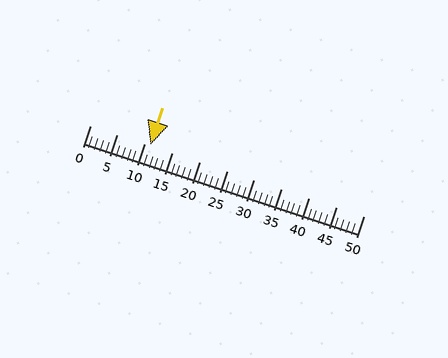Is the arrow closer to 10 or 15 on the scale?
The arrow is closer to 10.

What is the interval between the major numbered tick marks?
The major tick marks are spaced 5 units apart.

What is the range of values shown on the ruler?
The ruler shows values from 0 to 50.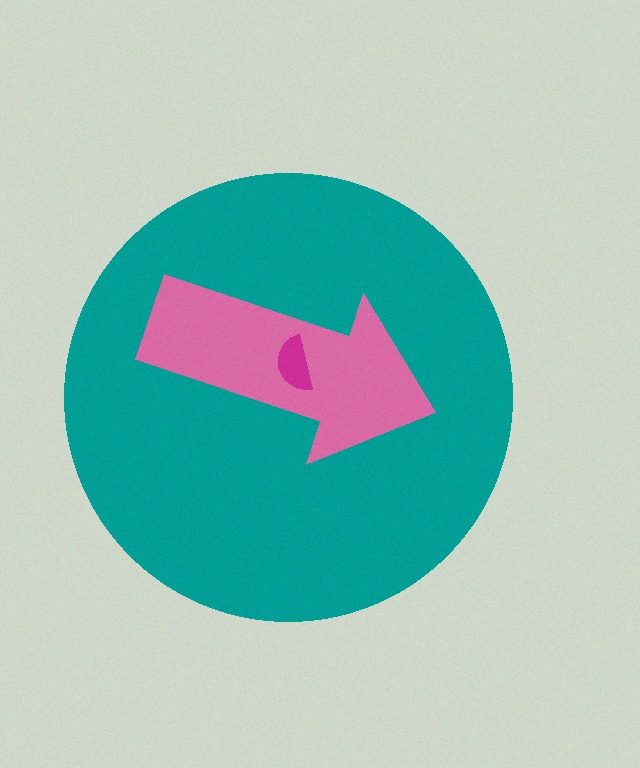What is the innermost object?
The magenta semicircle.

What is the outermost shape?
The teal circle.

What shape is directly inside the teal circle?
The pink arrow.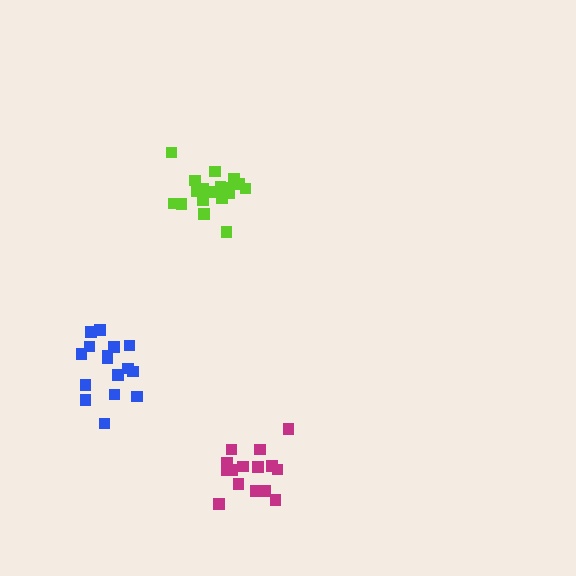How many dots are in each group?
Group 1: 19 dots, Group 2: 16 dots, Group 3: 16 dots (51 total).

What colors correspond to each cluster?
The clusters are colored: lime, magenta, blue.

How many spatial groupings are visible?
There are 3 spatial groupings.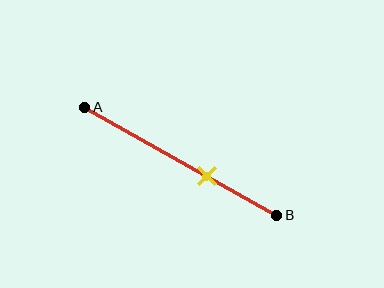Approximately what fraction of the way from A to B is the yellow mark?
The yellow mark is approximately 65% of the way from A to B.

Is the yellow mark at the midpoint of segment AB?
No, the mark is at about 65% from A, not at the 50% midpoint.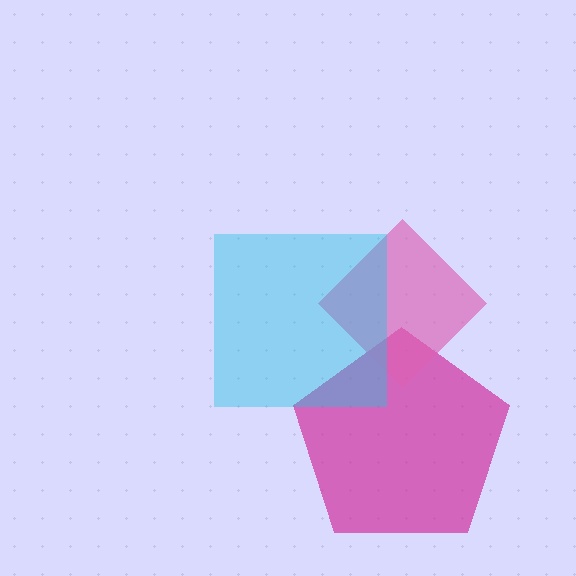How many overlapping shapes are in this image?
There are 3 overlapping shapes in the image.